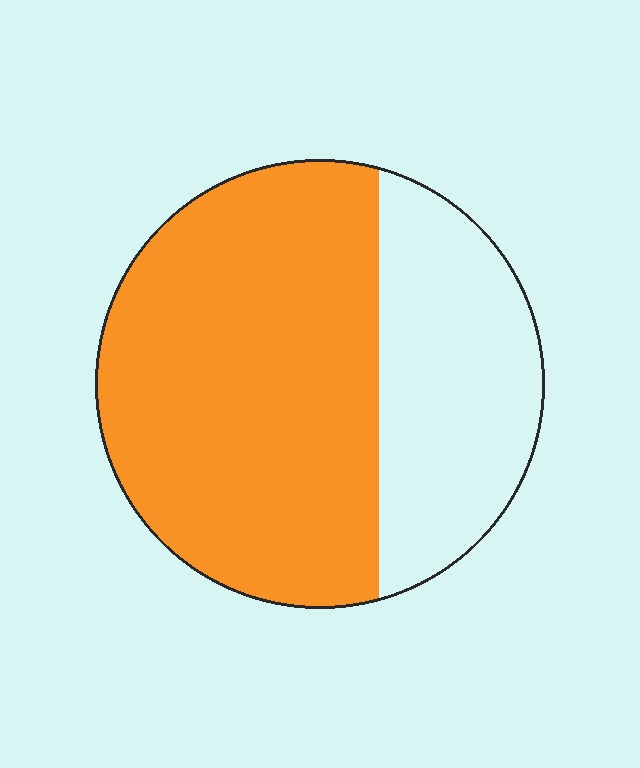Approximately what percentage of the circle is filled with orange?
Approximately 65%.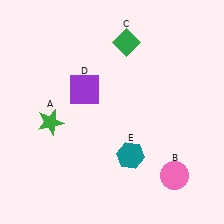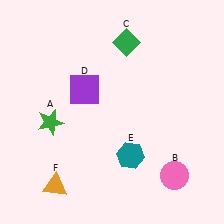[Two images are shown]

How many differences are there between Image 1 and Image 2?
There is 1 difference between the two images.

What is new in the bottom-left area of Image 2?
An orange triangle (F) was added in the bottom-left area of Image 2.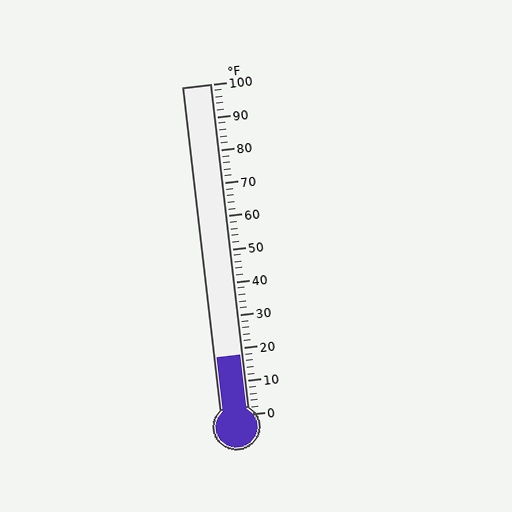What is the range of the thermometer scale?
The thermometer scale ranges from 0°F to 100°F.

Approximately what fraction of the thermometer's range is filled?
The thermometer is filled to approximately 20% of its range.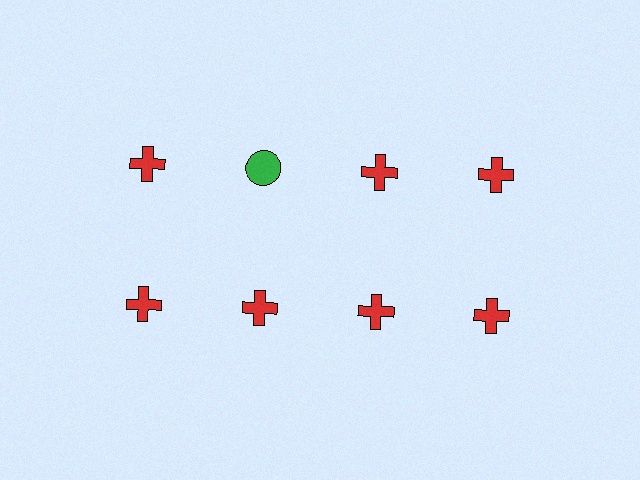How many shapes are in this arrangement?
There are 8 shapes arranged in a grid pattern.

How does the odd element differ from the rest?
It differs in both color (green instead of red) and shape (circle instead of cross).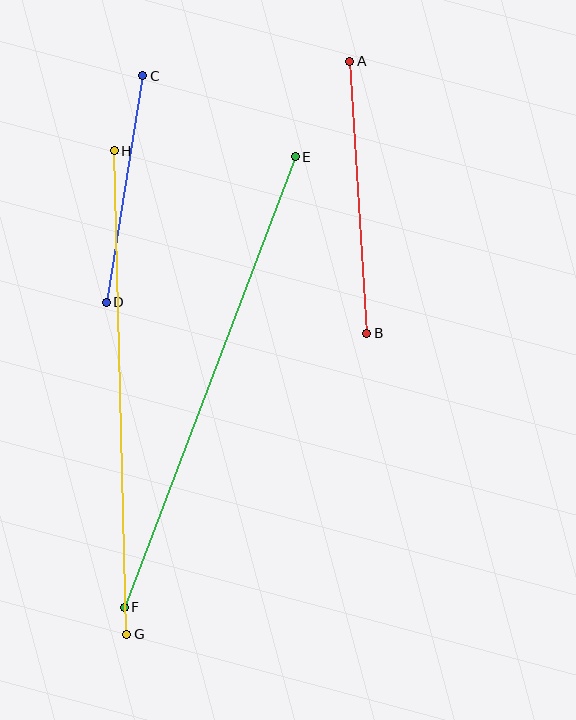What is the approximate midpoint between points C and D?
The midpoint is at approximately (124, 189) pixels.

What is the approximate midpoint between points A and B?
The midpoint is at approximately (358, 197) pixels.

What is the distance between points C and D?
The distance is approximately 229 pixels.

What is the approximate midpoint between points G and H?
The midpoint is at approximately (121, 392) pixels.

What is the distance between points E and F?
The distance is approximately 482 pixels.